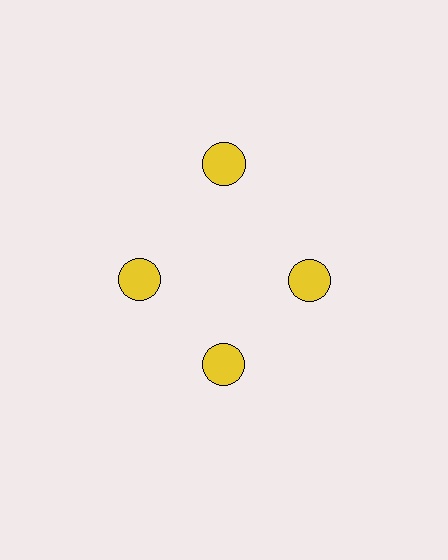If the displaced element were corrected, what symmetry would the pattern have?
It would have 4-fold rotational symmetry — the pattern would map onto itself every 90 degrees.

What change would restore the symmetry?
The symmetry would be restored by moving it inward, back onto the ring so that all 4 circles sit at equal angles and equal distance from the center.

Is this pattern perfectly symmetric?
No. The 4 yellow circles are arranged in a ring, but one element near the 12 o'clock position is pushed outward from the center, breaking the 4-fold rotational symmetry.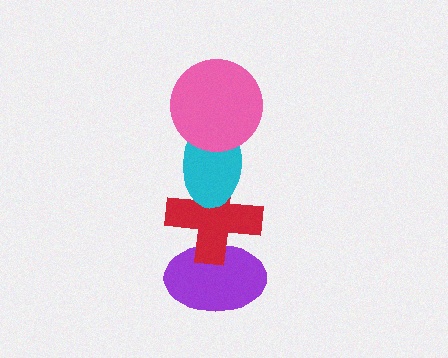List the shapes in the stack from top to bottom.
From top to bottom: the pink circle, the cyan ellipse, the red cross, the purple ellipse.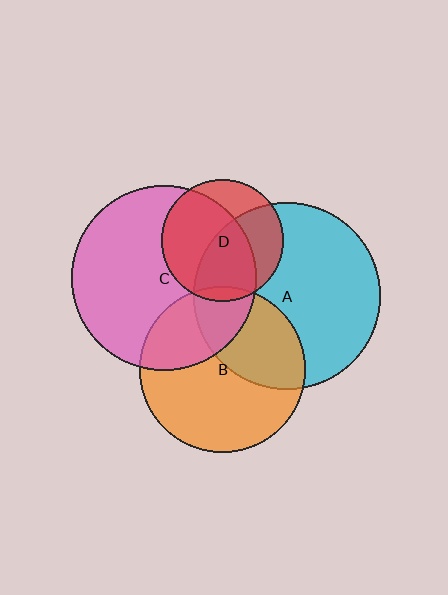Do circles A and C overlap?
Yes.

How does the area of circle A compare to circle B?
Approximately 1.3 times.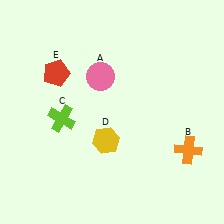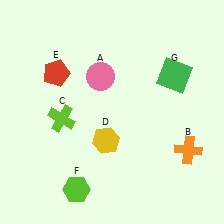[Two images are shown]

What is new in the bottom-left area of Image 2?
A lime hexagon (F) was added in the bottom-left area of Image 2.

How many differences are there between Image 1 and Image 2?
There are 2 differences between the two images.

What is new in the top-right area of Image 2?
A green square (G) was added in the top-right area of Image 2.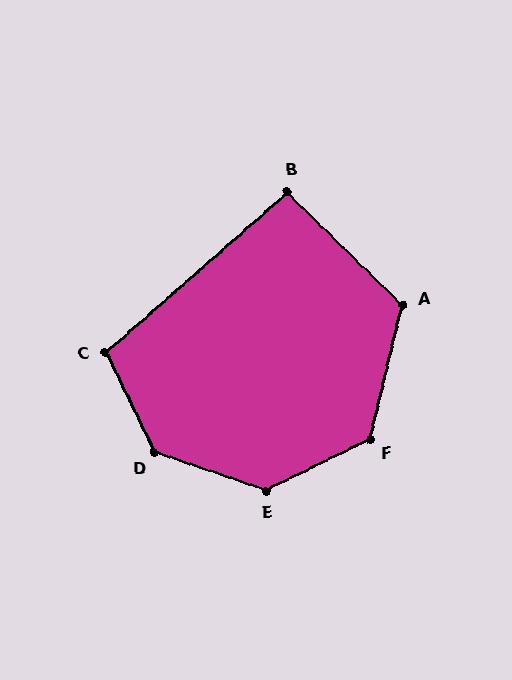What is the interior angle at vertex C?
Approximately 105 degrees (obtuse).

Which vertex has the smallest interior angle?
B, at approximately 94 degrees.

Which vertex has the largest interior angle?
D, at approximately 135 degrees.